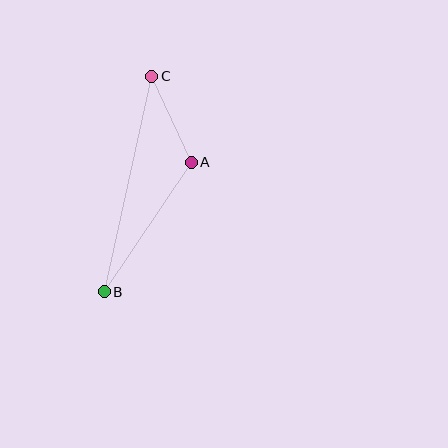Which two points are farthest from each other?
Points B and C are farthest from each other.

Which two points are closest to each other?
Points A and C are closest to each other.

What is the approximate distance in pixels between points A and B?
The distance between A and B is approximately 156 pixels.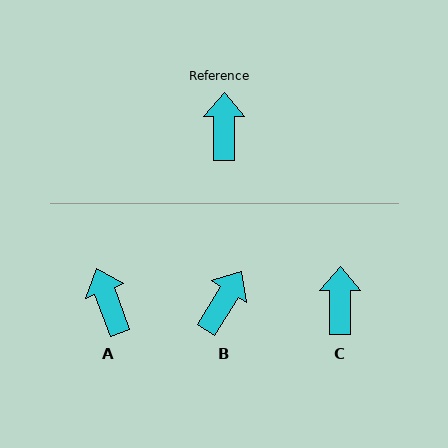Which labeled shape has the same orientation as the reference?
C.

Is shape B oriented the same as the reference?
No, it is off by about 31 degrees.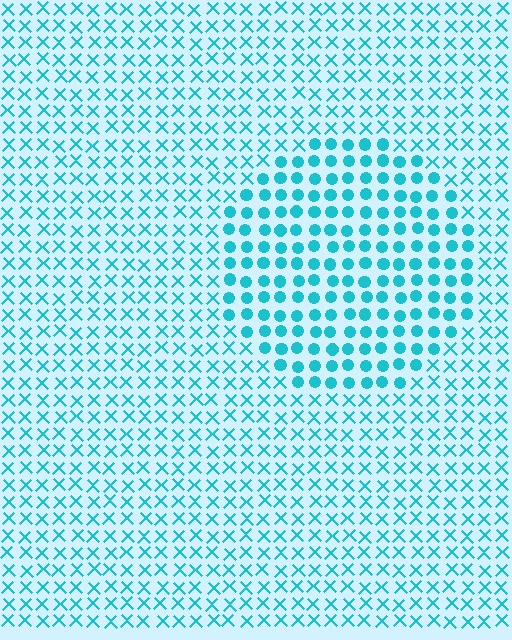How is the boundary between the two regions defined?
The boundary is defined by a change in element shape: circles inside vs. X marks outside. All elements share the same color and spacing.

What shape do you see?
I see a circle.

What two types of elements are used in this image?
The image uses circles inside the circle region and X marks outside it.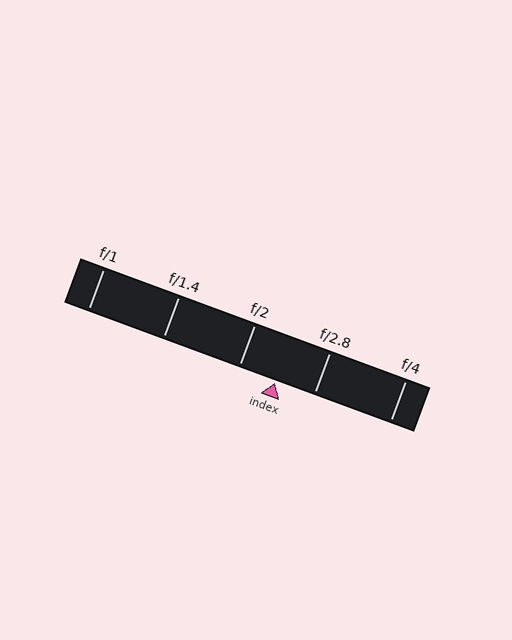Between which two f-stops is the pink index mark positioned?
The index mark is between f/2 and f/2.8.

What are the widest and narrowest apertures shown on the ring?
The widest aperture shown is f/1 and the narrowest is f/4.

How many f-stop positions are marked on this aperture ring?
There are 5 f-stop positions marked.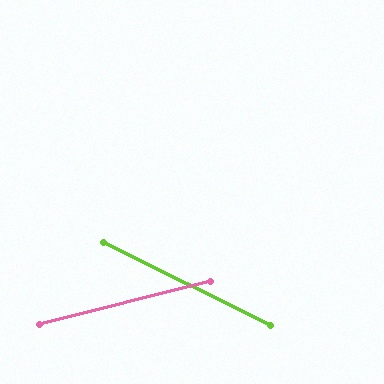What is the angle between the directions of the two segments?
Approximately 41 degrees.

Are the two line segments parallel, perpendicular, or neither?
Neither parallel nor perpendicular — they differ by about 41°.